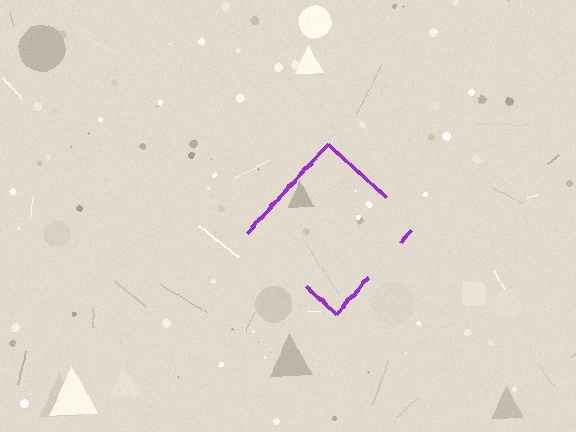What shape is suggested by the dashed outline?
The dashed outline suggests a diamond.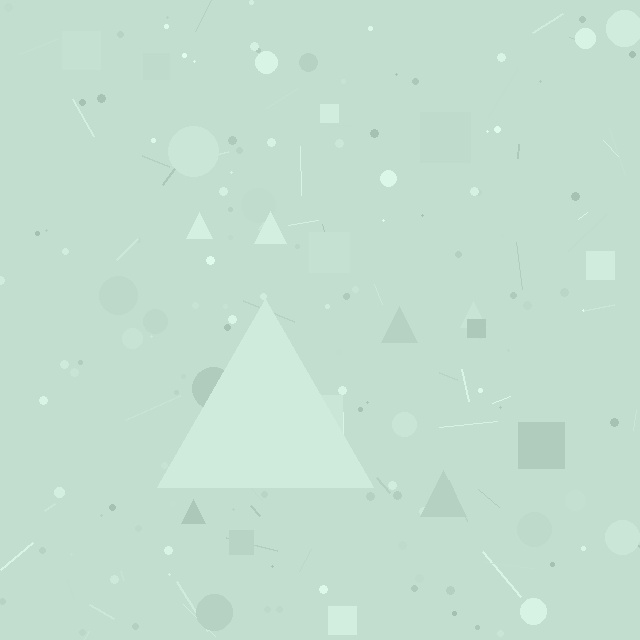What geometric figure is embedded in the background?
A triangle is embedded in the background.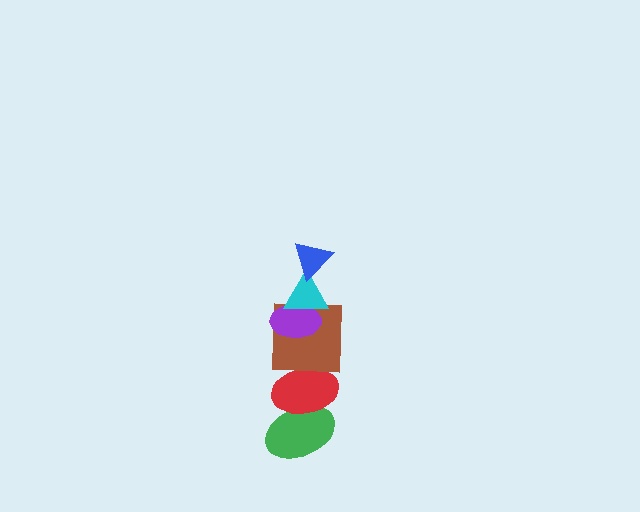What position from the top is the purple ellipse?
The purple ellipse is 3rd from the top.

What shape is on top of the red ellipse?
The brown square is on top of the red ellipse.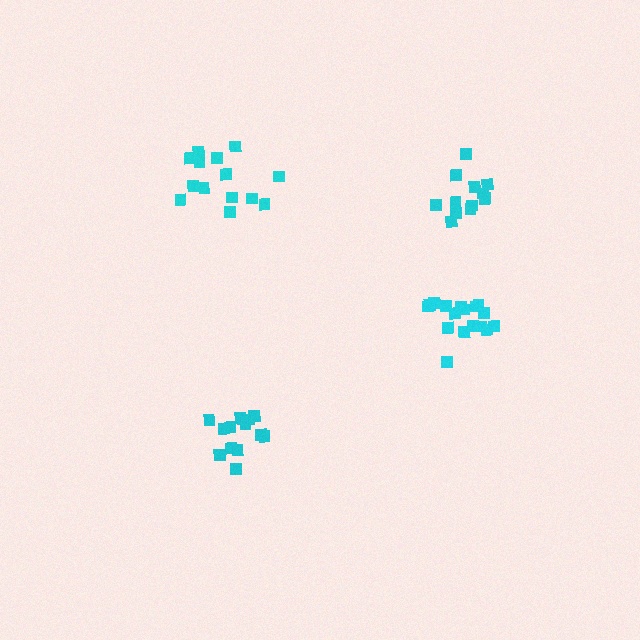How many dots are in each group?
Group 1: 14 dots, Group 2: 12 dots, Group 3: 14 dots, Group 4: 17 dots (57 total).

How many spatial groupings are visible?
There are 4 spatial groupings.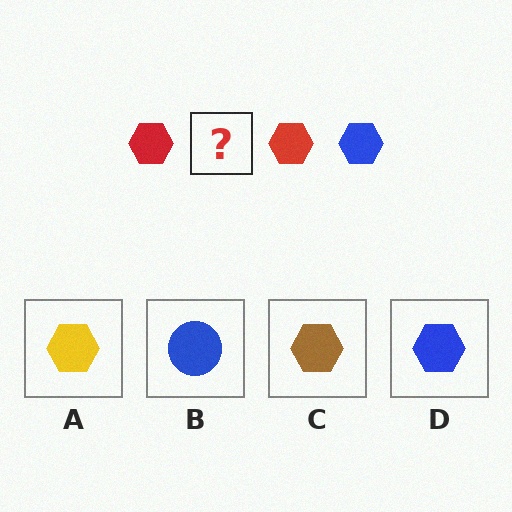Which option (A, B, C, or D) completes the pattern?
D.